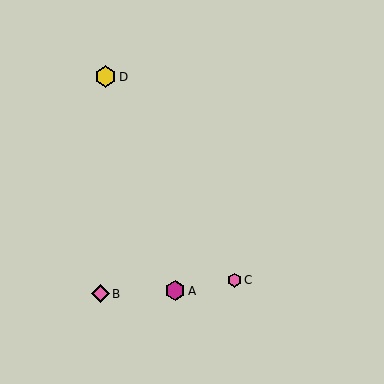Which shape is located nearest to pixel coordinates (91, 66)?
The yellow hexagon (labeled D) at (105, 77) is nearest to that location.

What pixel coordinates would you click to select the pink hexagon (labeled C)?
Click at (234, 280) to select the pink hexagon C.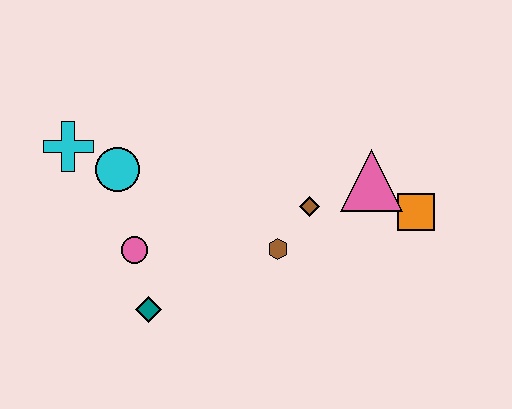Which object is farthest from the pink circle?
The orange square is farthest from the pink circle.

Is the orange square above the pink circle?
Yes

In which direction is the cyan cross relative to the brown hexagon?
The cyan cross is to the left of the brown hexagon.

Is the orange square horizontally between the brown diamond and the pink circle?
No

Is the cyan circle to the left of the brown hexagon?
Yes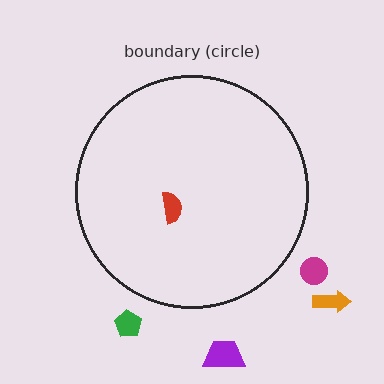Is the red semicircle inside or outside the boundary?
Inside.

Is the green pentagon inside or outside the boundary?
Outside.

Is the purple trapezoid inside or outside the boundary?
Outside.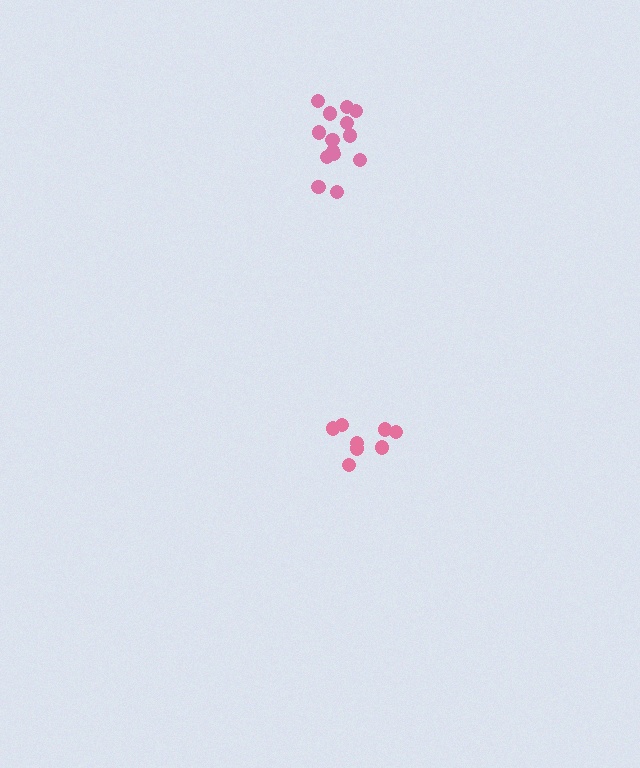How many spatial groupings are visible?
There are 2 spatial groupings.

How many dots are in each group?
Group 1: 8 dots, Group 2: 14 dots (22 total).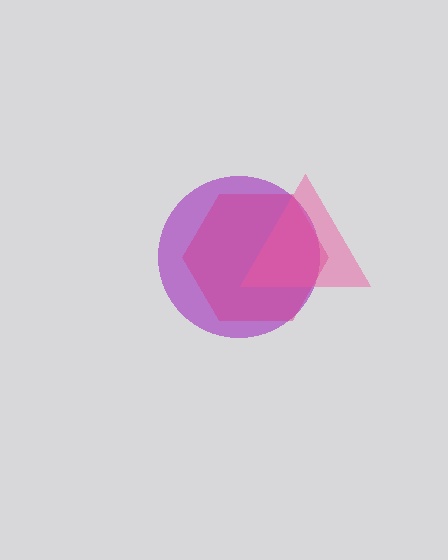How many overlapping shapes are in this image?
There are 3 overlapping shapes in the image.